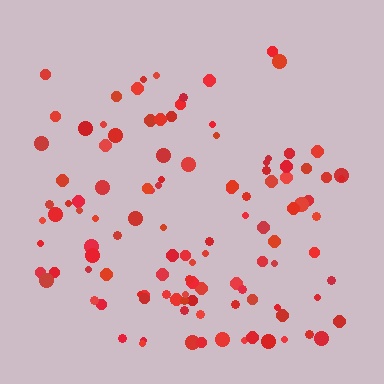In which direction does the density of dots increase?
From top to bottom, with the bottom side densest.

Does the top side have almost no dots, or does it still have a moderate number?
Still a moderate number, just noticeably fewer than the bottom.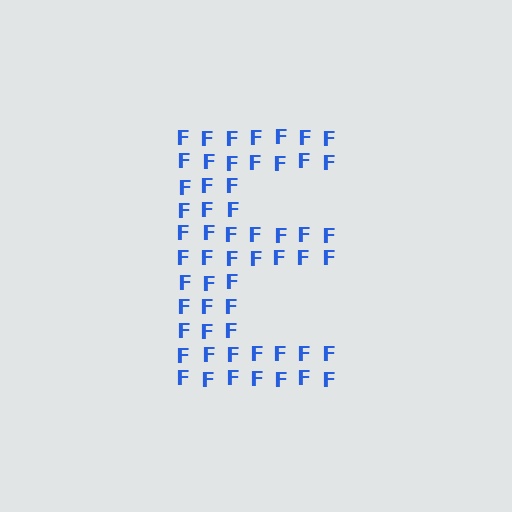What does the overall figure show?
The overall figure shows the letter E.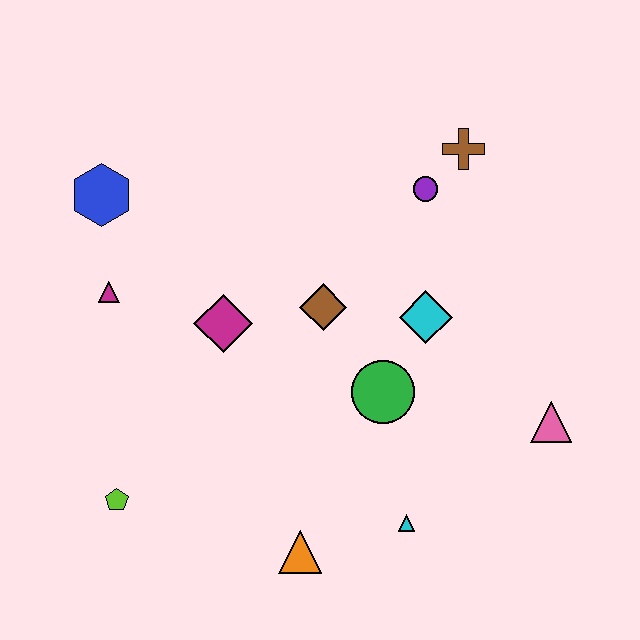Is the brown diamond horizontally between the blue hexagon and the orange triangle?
No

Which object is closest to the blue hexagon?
The magenta triangle is closest to the blue hexagon.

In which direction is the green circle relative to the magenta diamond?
The green circle is to the right of the magenta diamond.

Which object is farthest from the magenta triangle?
The pink triangle is farthest from the magenta triangle.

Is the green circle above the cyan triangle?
Yes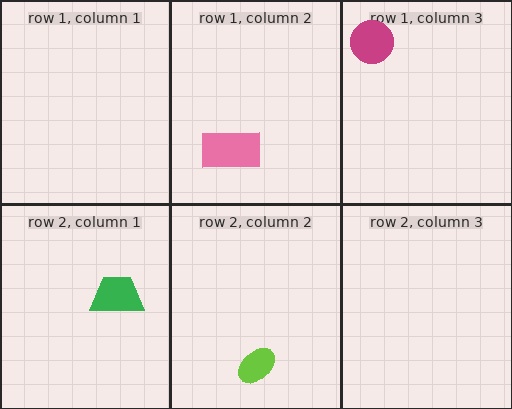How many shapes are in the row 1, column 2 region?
1.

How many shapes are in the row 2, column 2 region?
1.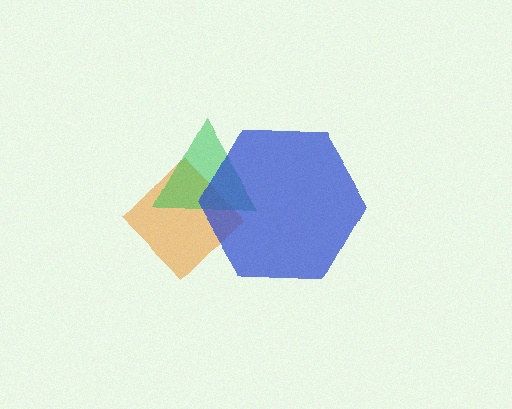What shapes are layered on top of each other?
The layered shapes are: an orange diamond, a green triangle, a blue hexagon.